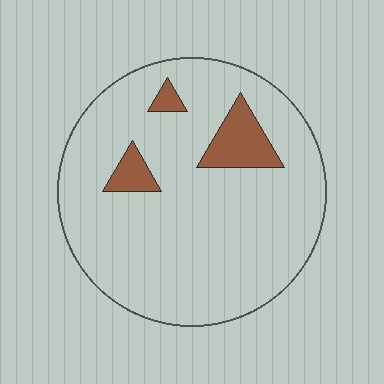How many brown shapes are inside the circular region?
3.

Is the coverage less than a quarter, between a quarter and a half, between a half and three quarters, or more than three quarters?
Less than a quarter.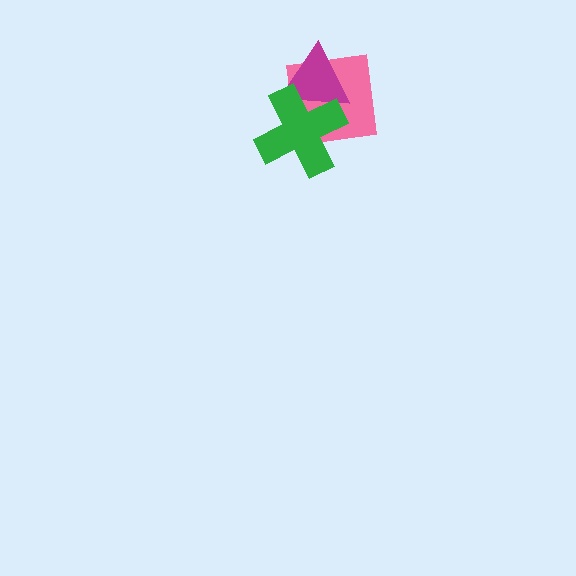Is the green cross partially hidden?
No, no other shape covers it.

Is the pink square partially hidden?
Yes, it is partially covered by another shape.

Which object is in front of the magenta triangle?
The green cross is in front of the magenta triangle.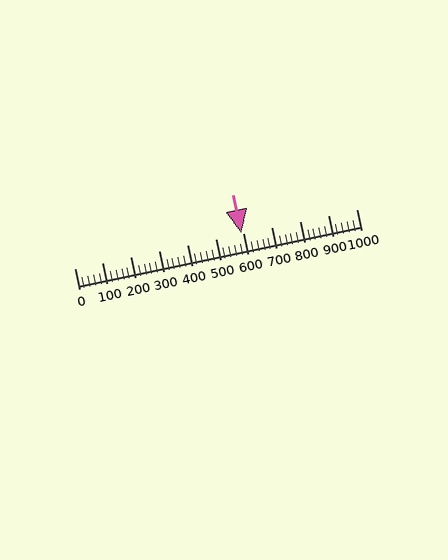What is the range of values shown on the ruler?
The ruler shows values from 0 to 1000.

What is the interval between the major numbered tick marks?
The major tick marks are spaced 100 units apart.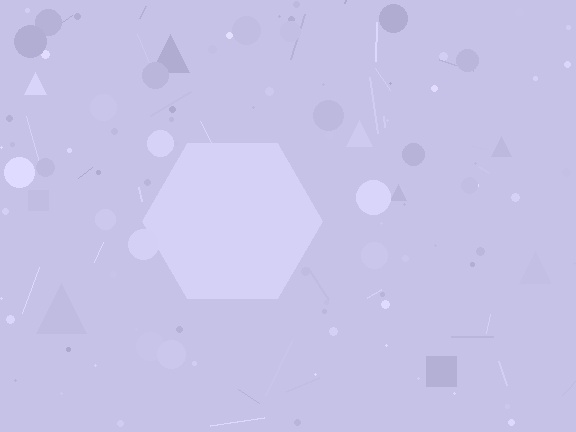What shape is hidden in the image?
A hexagon is hidden in the image.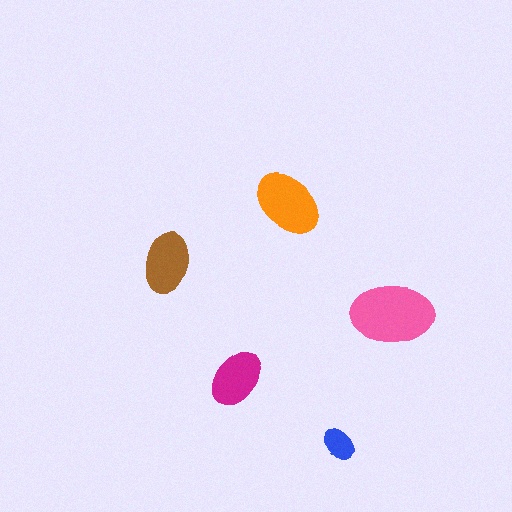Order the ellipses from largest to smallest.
the pink one, the orange one, the brown one, the magenta one, the blue one.